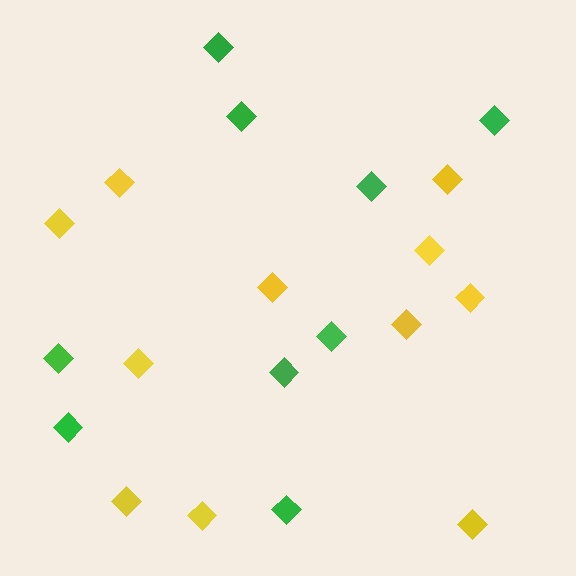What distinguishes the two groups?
There are 2 groups: one group of green diamonds (9) and one group of yellow diamonds (11).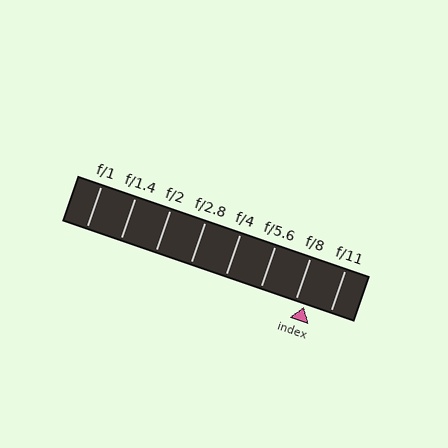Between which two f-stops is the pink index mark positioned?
The index mark is between f/8 and f/11.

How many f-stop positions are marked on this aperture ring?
There are 8 f-stop positions marked.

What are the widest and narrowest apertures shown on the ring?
The widest aperture shown is f/1 and the narrowest is f/11.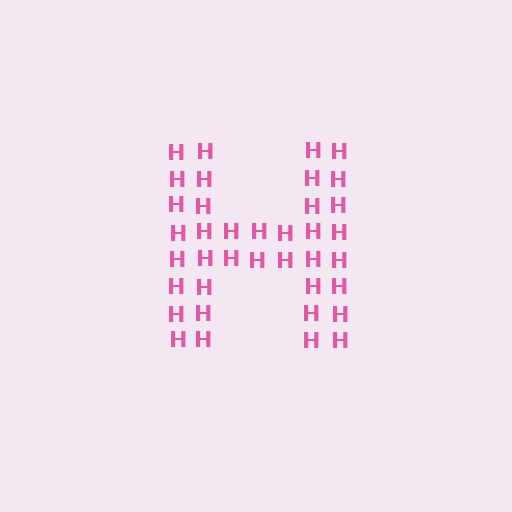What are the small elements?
The small elements are letter H's.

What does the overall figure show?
The overall figure shows the letter H.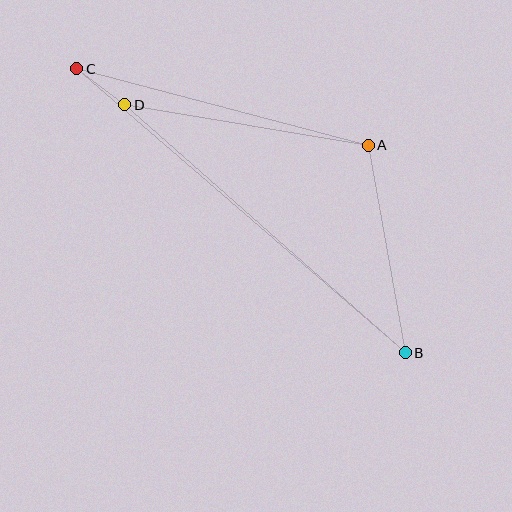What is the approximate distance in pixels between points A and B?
The distance between A and B is approximately 211 pixels.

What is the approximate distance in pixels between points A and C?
The distance between A and C is approximately 302 pixels.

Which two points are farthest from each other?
Points B and C are farthest from each other.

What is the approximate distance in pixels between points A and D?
The distance between A and D is approximately 247 pixels.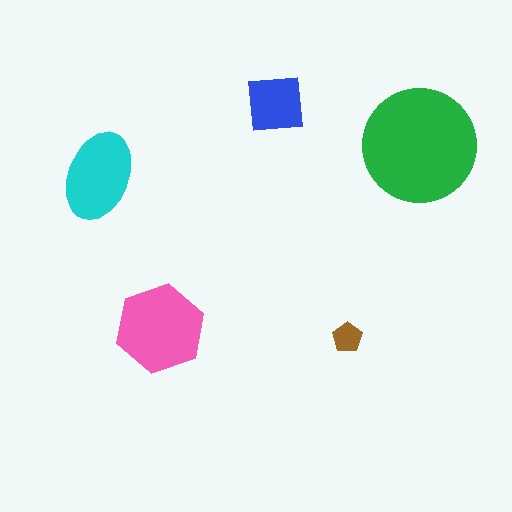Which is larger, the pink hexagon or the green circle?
The green circle.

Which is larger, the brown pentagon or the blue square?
The blue square.